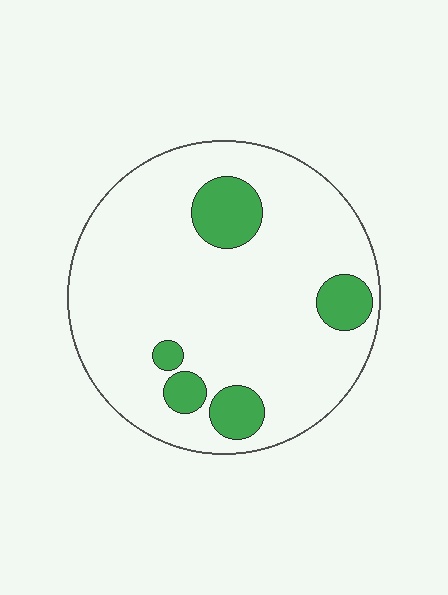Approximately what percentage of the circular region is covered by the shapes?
Approximately 15%.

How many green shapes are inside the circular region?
5.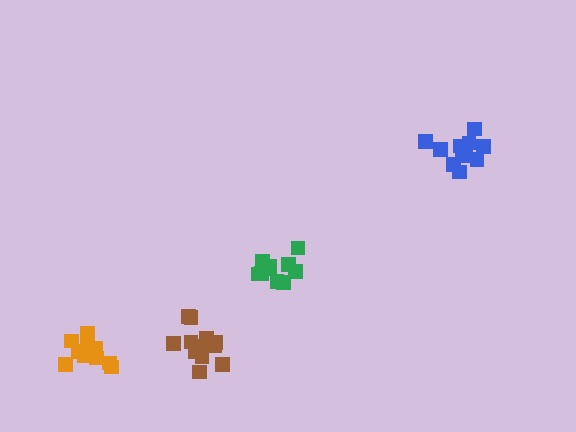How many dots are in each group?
Group 1: 14 dots, Group 2: 15 dots, Group 3: 12 dots, Group 4: 10 dots (51 total).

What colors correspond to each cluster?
The clusters are colored: brown, orange, blue, green.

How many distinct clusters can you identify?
There are 4 distinct clusters.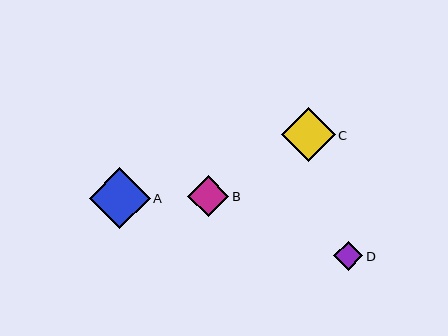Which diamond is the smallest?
Diamond D is the smallest with a size of approximately 29 pixels.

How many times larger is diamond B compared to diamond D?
Diamond B is approximately 1.4 times the size of diamond D.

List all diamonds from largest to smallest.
From largest to smallest: A, C, B, D.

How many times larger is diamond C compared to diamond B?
Diamond C is approximately 1.3 times the size of diamond B.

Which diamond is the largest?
Diamond A is the largest with a size of approximately 61 pixels.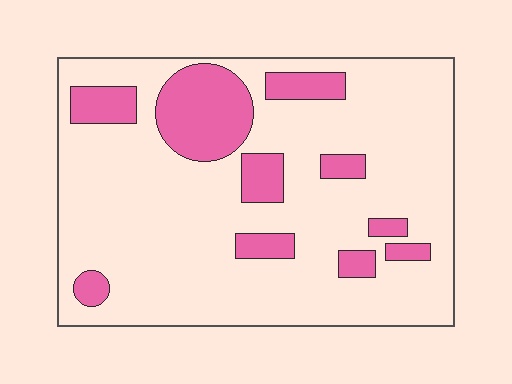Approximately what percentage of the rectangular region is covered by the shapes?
Approximately 20%.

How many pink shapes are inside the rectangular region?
10.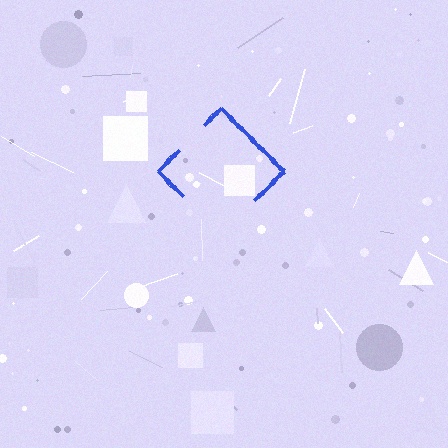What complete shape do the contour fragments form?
The contour fragments form a diamond.